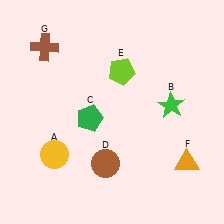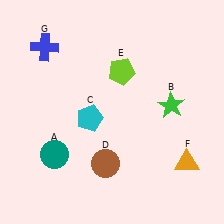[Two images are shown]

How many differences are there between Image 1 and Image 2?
There are 3 differences between the two images.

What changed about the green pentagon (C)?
In Image 1, C is green. In Image 2, it changed to cyan.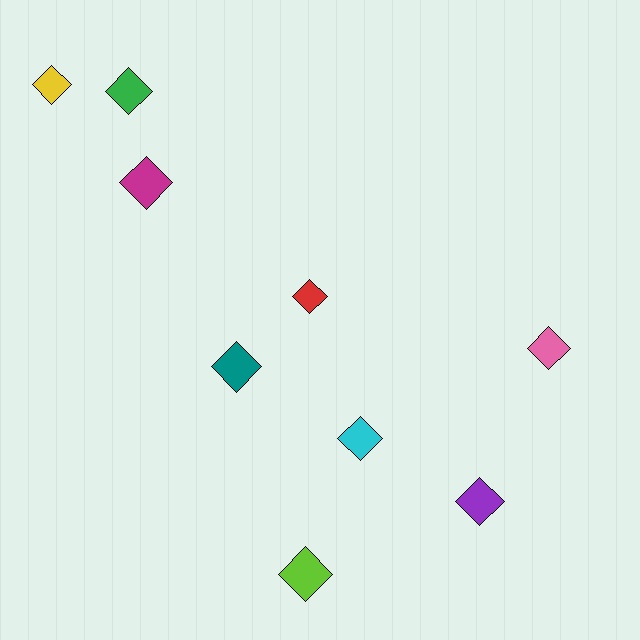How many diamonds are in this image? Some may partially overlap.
There are 9 diamonds.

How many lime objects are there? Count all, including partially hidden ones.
There is 1 lime object.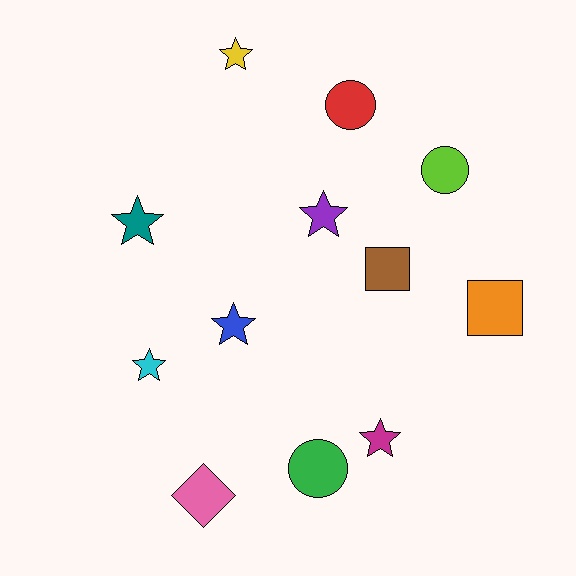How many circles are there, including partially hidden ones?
There are 3 circles.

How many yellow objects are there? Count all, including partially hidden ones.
There is 1 yellow object.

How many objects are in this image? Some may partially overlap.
There are 12 objects.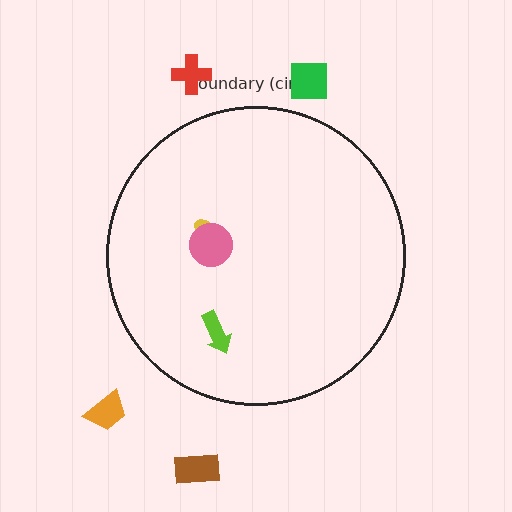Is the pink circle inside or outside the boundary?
Inside.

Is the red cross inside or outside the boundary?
Outside.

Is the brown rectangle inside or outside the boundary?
Outside.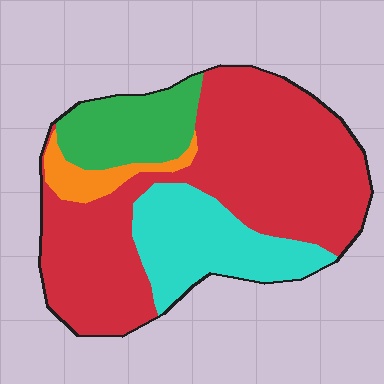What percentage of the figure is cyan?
Cyan takes up between a sixth and a third of the figure.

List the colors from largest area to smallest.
From largest to smallest: red, cyan, green, orange.